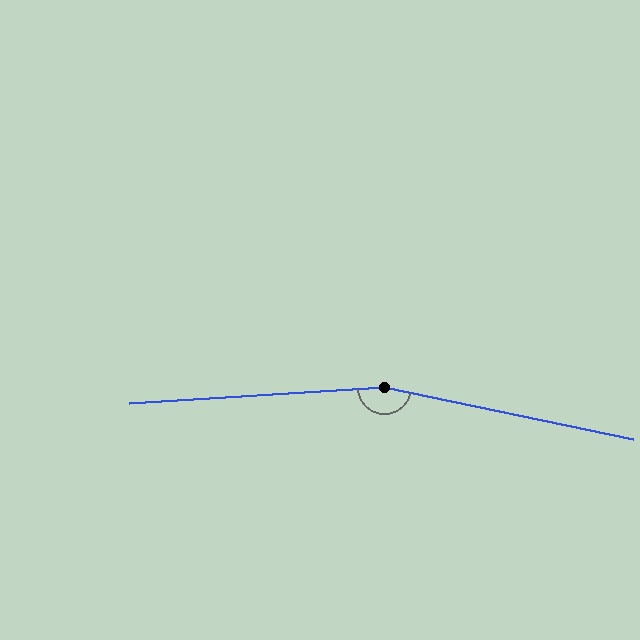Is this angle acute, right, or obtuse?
It is obtuse.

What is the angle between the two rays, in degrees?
Approximately 165 degrees.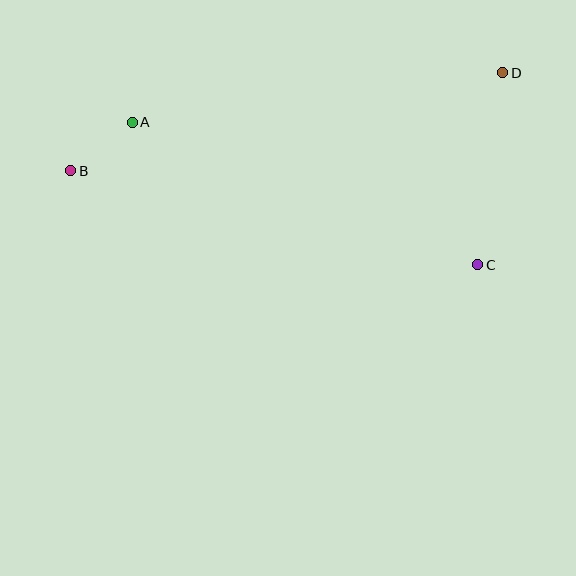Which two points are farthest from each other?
Points B and D are farthest from each other.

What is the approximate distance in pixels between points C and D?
The distance between C and D is approximately 194 pixels.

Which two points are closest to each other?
Points A and B are closest to each other.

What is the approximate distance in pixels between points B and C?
The distance between B and C is approximately 418 pixels.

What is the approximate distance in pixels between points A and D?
The distance between A and D is approximately 374 pixels.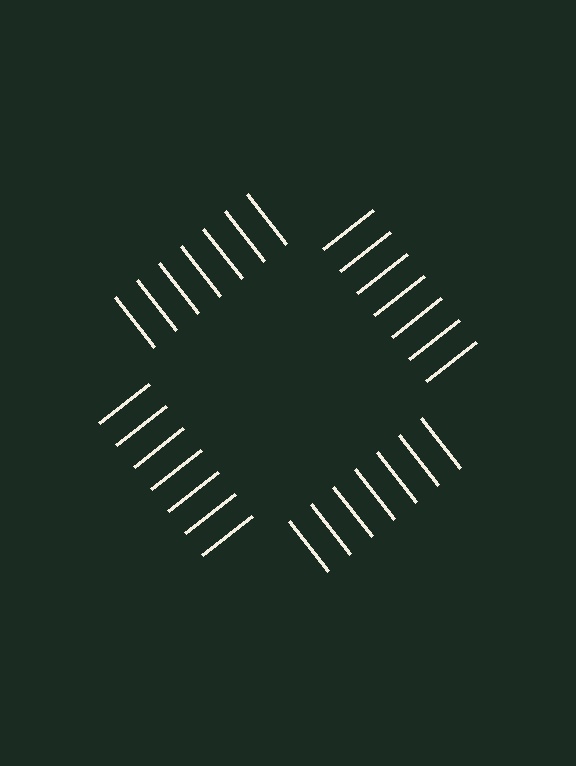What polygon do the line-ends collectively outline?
An illusory square — the line segments terminate on its edges but no continuous stroke is drawn.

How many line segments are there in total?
28 — 7 along each of the 4 edges.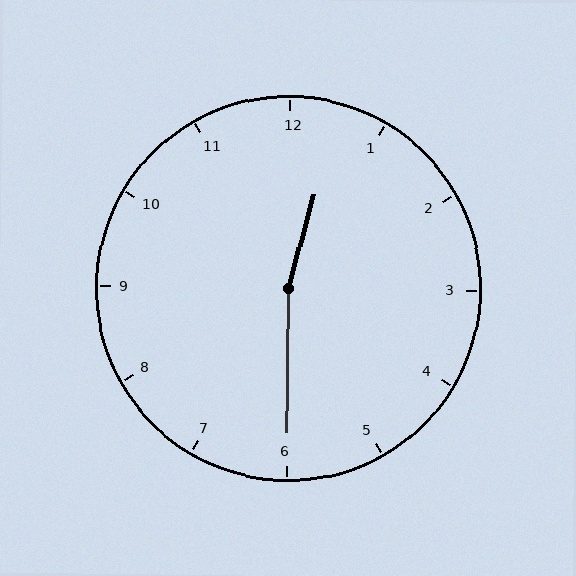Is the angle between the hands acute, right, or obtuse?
It is obtuse.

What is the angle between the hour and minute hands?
Approximately 165 degrees.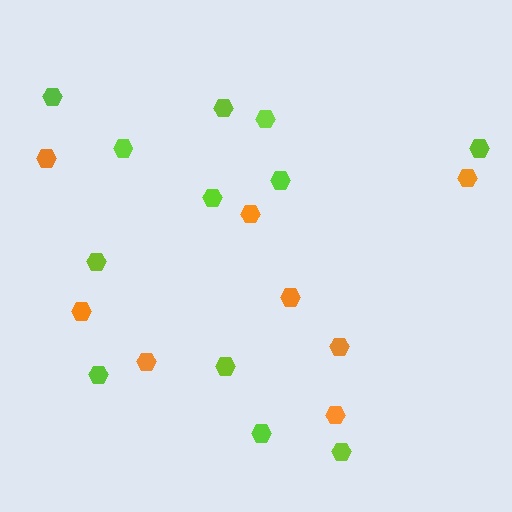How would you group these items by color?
There are 2 groups: one group of orange hexagons (8) and one group of lime hexagons (12).